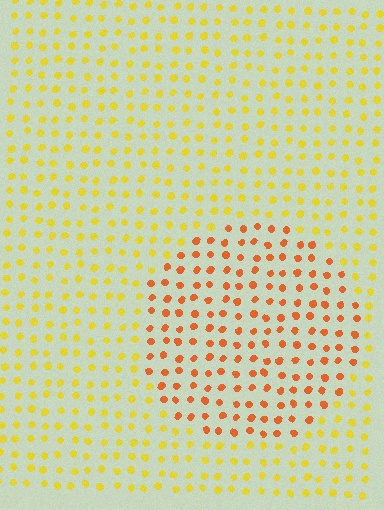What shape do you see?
I see a circle.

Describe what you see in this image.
The image is filled with small yellow elements in a uniform arrangement. A circle-shaped region is visible where the elements are tinted to a slightly different hue, forming a subtle color boundary.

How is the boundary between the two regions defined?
The boundary is defined purely by a slight shift in hue (about 37 degrees). Spacing, size, and orientation are identical on both sides.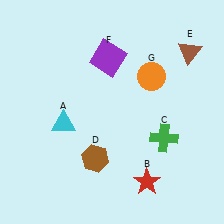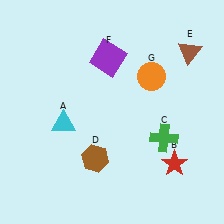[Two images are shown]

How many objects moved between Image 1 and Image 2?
1 object moved between the two images.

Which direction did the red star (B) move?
The red star (B) moved right.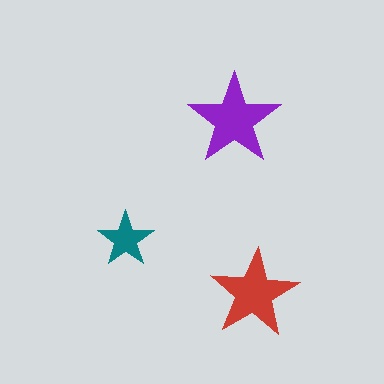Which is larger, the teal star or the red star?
The red one.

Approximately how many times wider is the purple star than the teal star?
About 1.5 times wider.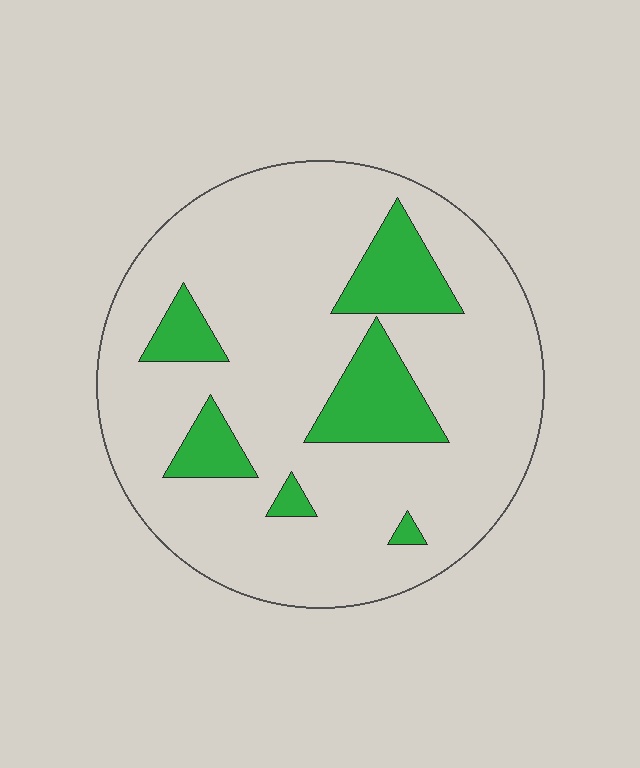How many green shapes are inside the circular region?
6.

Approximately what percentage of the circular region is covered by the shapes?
Approximately 15%.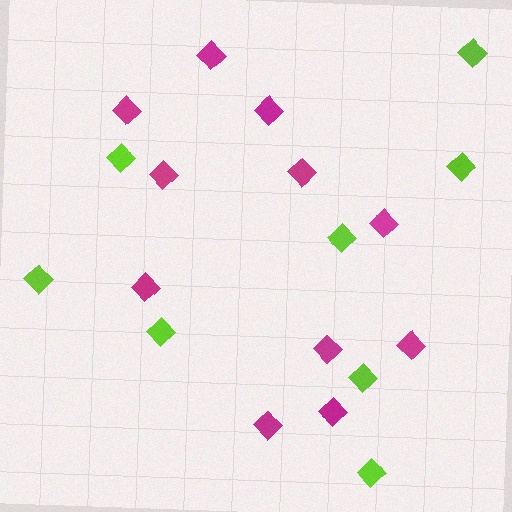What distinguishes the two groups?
There are 2 groups: one group of magenta diamonds (11) and one group of lime diamonds (8).